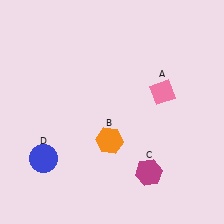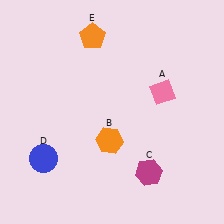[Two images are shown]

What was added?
An orange pentagon (E) was added in Image 2.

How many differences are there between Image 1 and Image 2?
There is 1 difference between the two images.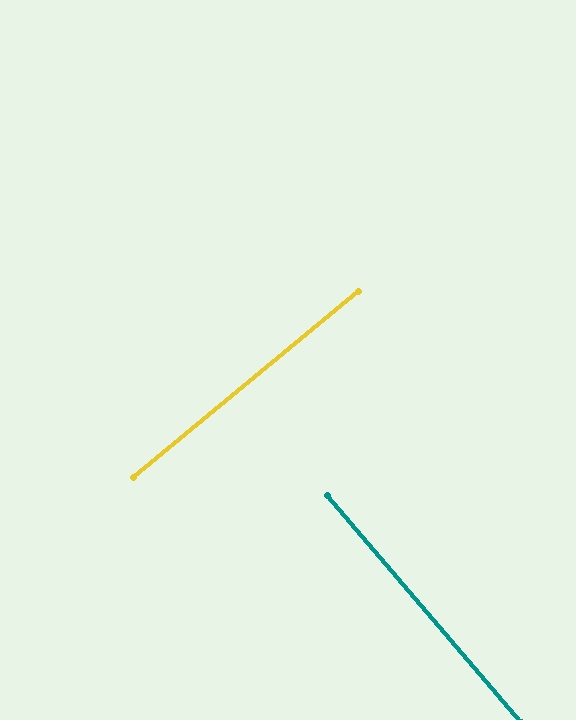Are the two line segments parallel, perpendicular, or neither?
Perpendicular — they meet at approximately 89°.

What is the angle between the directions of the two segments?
Approximately 89 degrees.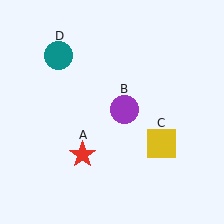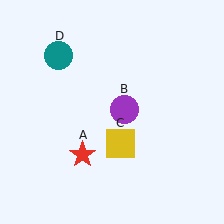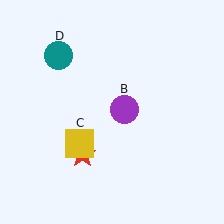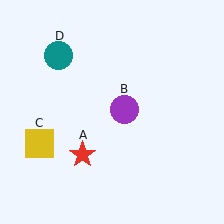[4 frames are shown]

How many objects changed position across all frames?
1 object changed position: yellow square (object C).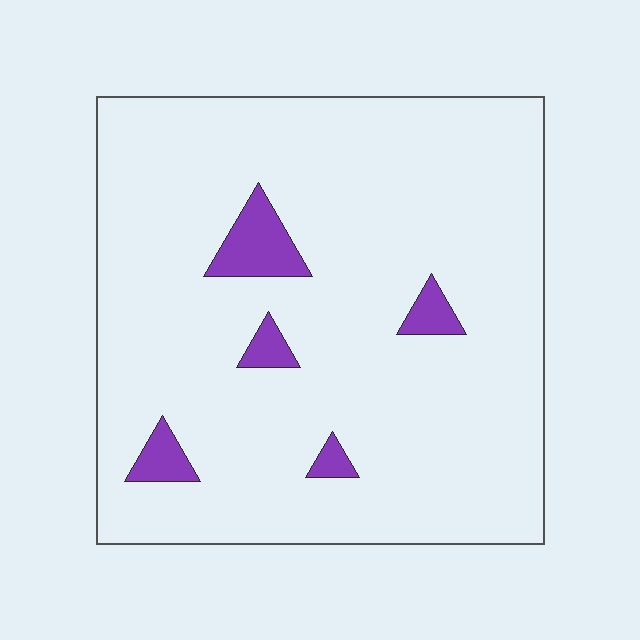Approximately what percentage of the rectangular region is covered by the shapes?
Approximately 5%.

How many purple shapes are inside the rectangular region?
5.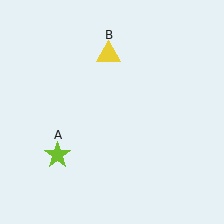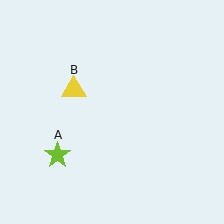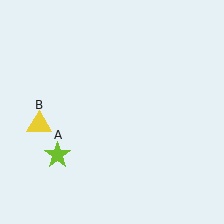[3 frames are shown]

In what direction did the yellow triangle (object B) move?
The yellow triangle (object B) moved down and to the left.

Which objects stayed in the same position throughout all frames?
Lime star (object A) remained stationary.